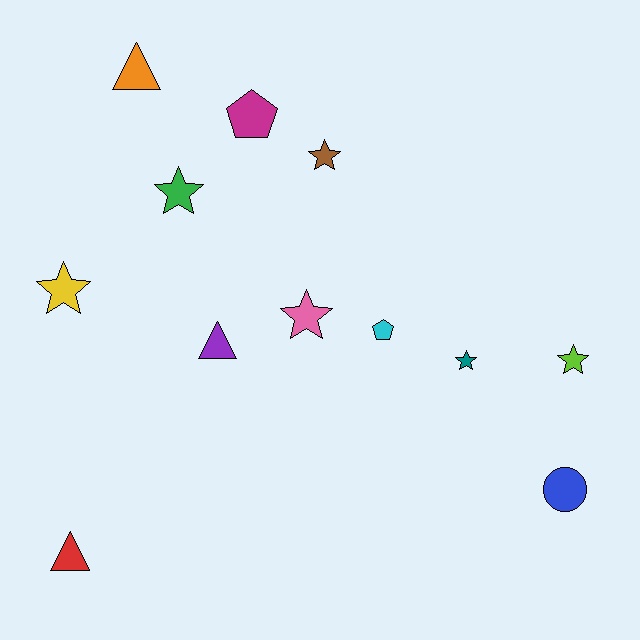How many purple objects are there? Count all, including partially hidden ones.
There is 1 purple object.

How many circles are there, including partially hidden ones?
There is 1 circle.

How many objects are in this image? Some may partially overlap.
There are 12 objects.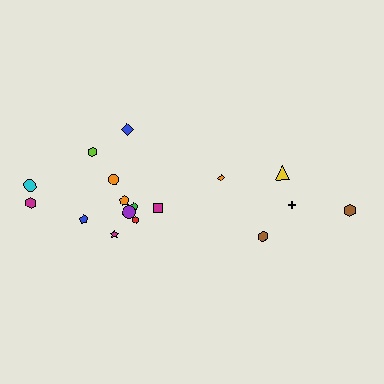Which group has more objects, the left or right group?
The left group.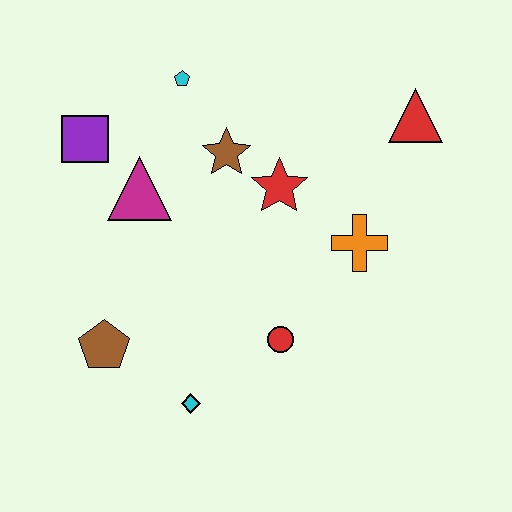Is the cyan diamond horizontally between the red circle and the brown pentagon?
Yes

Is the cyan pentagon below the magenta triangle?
No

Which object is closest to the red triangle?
The orange cross is closest to the red triangle.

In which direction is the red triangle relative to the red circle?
The red triangle is above the red circle.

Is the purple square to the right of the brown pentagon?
No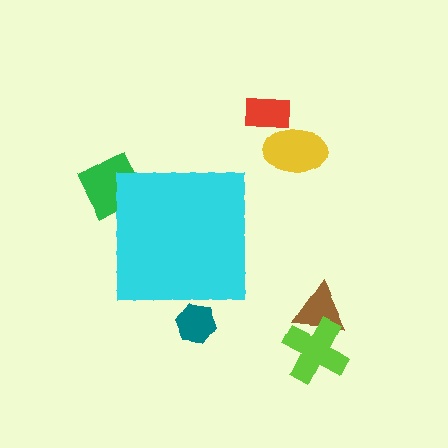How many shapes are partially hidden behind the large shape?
2 shapes are partially hidden.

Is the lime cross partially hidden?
No, the lime cross is fully visible.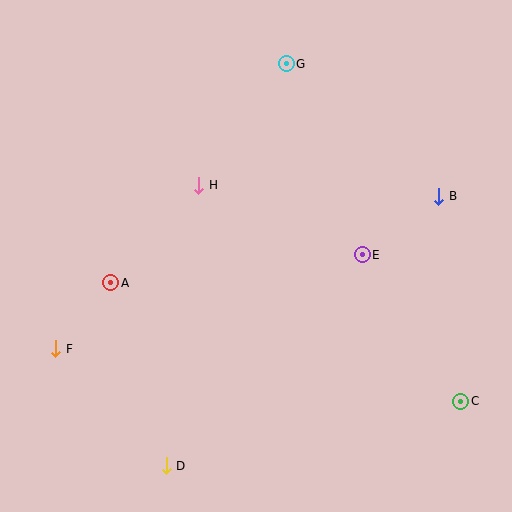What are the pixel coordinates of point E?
Point E is at (362, 255).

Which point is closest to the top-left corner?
Point H is closest to the top-left corner.